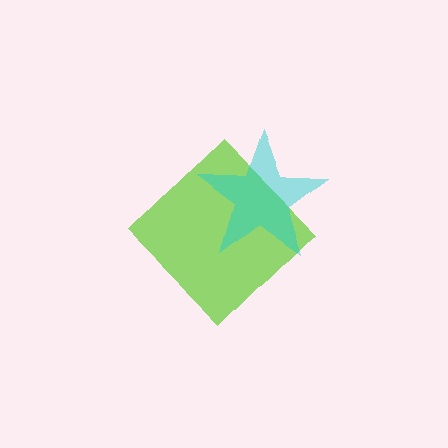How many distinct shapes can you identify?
There are 2 distinct shapes: a lime diamond, a cyan star.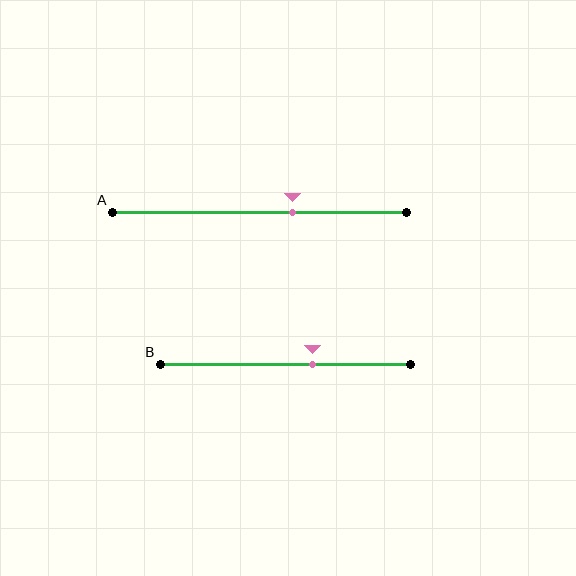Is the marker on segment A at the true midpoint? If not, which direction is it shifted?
No, the marker on segment A is shifted to the right by about 11% of the segment length.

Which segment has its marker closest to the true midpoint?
Segment B has its marker closest to the true midpoint.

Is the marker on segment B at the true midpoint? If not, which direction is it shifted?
No, the marker on segment B is shifted to the right by about 11% of the segment length.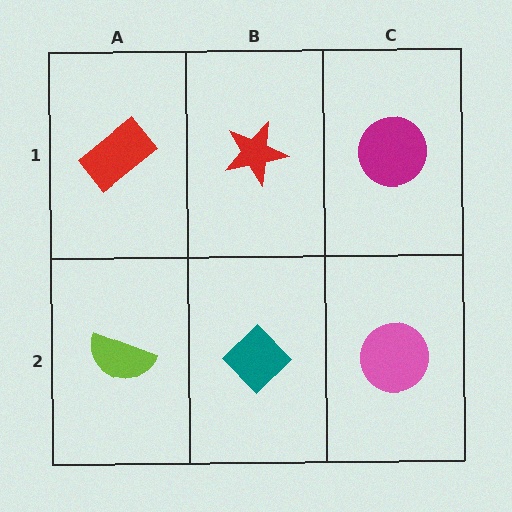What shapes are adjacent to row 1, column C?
A pink circle (row 2, column C), a red star (row 1, column B).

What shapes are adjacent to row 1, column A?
A lime semicircle (row 2, column A), a red star (row 1, column B).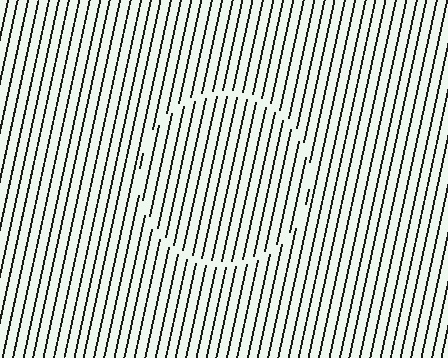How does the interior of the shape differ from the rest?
The interior of the shape contains the same grating, shifted by half a period — the contour is defined by the phase discontinuity where line-ends from the inner and outer gratings abut.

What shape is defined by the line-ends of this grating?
An illusory circle. The interior of the shape contains the same grating, shifted by half a period — the contour is defined by the phase discontinuity where line-ends from the inner and outer gratings abut.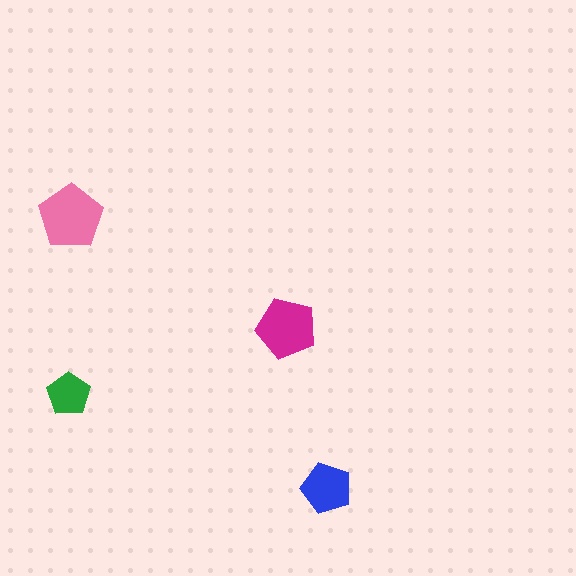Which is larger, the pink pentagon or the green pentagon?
The pink one.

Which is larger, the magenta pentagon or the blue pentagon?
The magenta one.